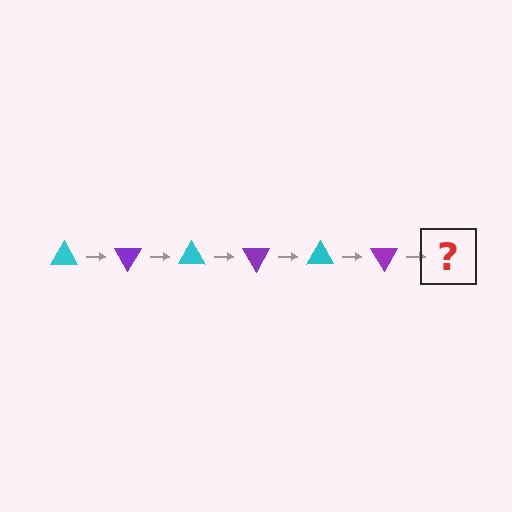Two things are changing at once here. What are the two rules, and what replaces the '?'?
The two rules are that it rotates 60 degrees each step and the color cycles through cyan and purple. The '?' should be a cyan triangle, rotated 360 degrees from the start.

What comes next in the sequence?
The next element should be a cyan triangle, rotated 360 degrees from the start.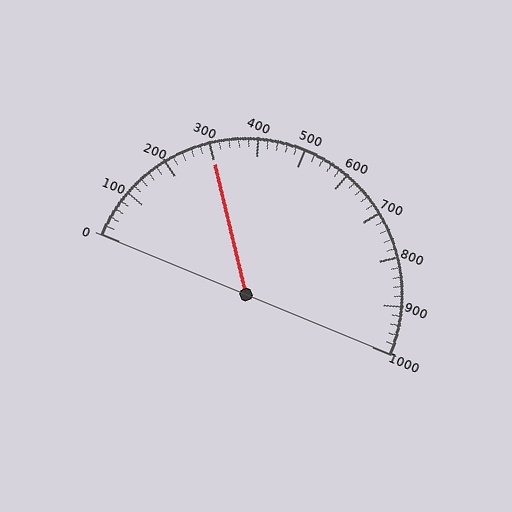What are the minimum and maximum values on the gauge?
The gauge ranges from 0 to 1000.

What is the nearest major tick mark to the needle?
The nearest major tick mark is 300.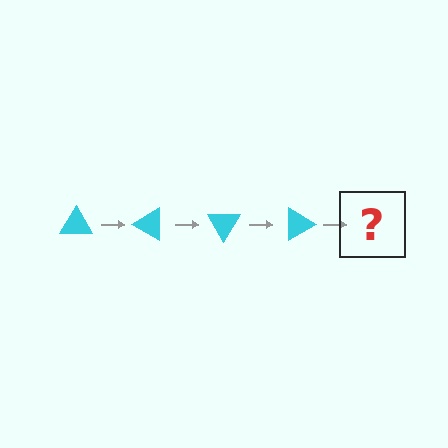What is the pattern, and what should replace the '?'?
The pattern is that the triangle rotates 30 degrees each step. The '?' should be a cyan triangle rotated 120 degrees.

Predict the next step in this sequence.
The next step is a cyan triangle rotated 120 degrees.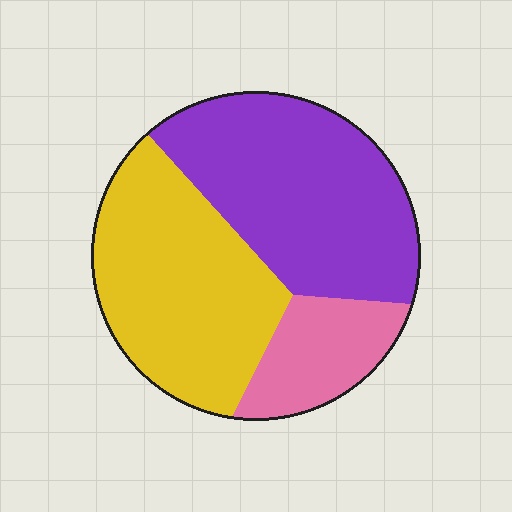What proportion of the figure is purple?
Purple takes up between a quarter and a half of the figure.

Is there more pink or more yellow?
Yellow.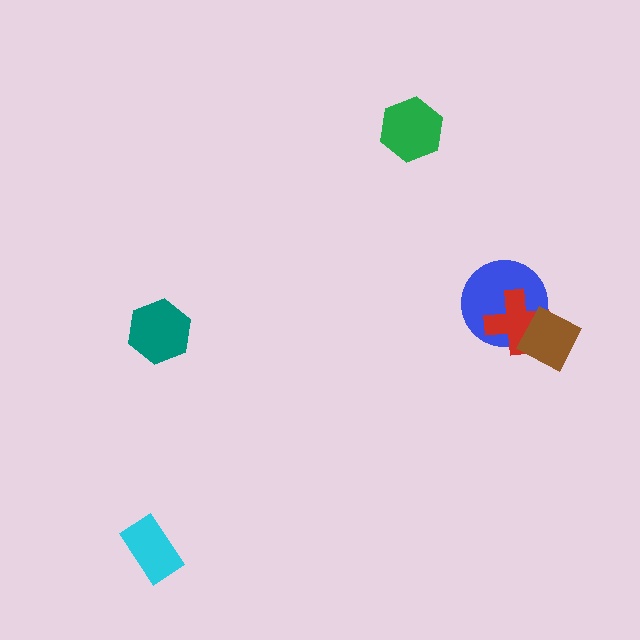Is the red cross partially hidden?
Yes, it is partially covered by another shape.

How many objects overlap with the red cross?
2 objects overlap with the red cross.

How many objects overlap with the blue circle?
2 objects overlap with the blue circle.